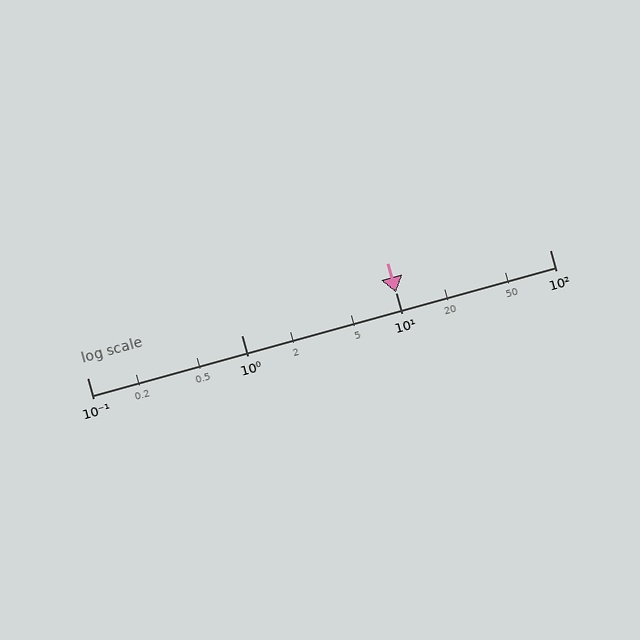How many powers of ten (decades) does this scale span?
The scale spans 3 decades, from 0.1 to 100.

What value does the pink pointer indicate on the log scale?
The pointer indicates approximately 10.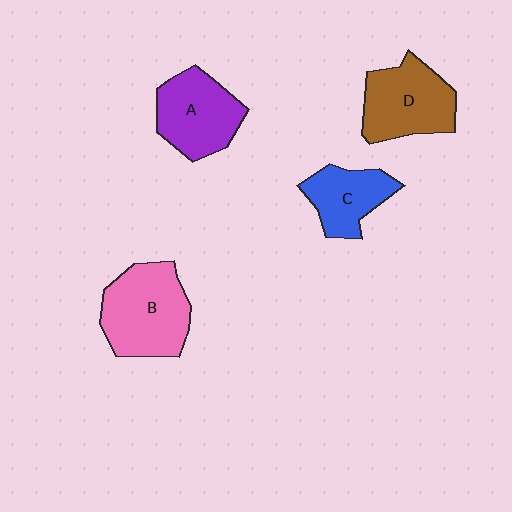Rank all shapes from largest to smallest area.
From largest to smallest: B (pink), D (brown), A (purple), C (blue).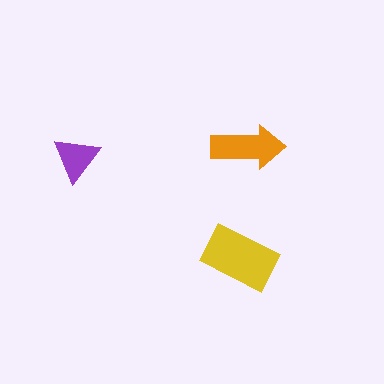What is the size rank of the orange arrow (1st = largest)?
2nd.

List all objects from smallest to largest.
The purple triangle, the orange arrow, the yellow rectangle.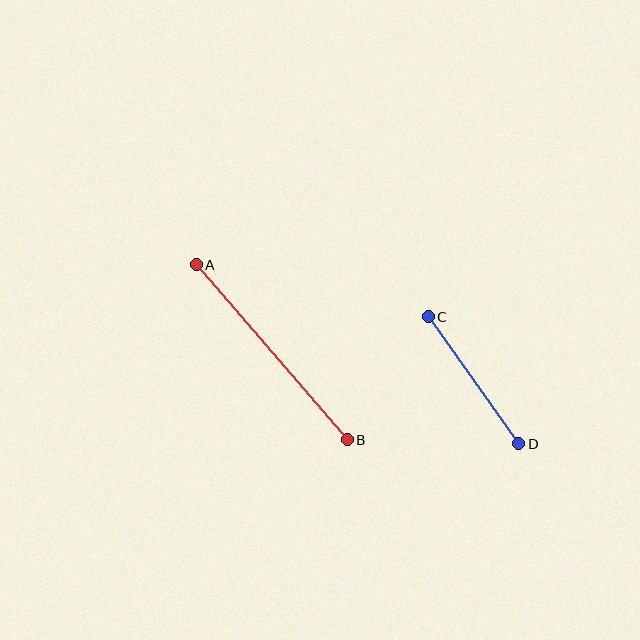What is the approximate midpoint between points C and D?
The midpoint is at approximately (473, 380) pixels.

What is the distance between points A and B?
The distance is approximately 231 pixels.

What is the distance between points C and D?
The distance is approximately 156 pixels.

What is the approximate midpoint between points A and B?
The midpoint is at approximately (272, 352) pixels.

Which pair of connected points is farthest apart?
Points A and B are farthest apart.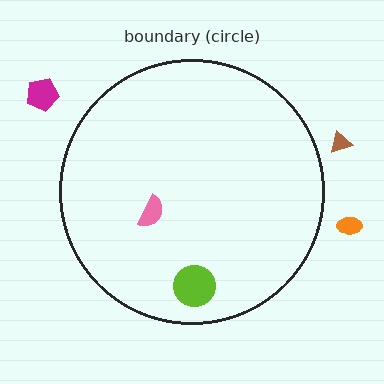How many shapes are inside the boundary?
2 inside, 3 outside.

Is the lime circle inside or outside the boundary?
Inside.